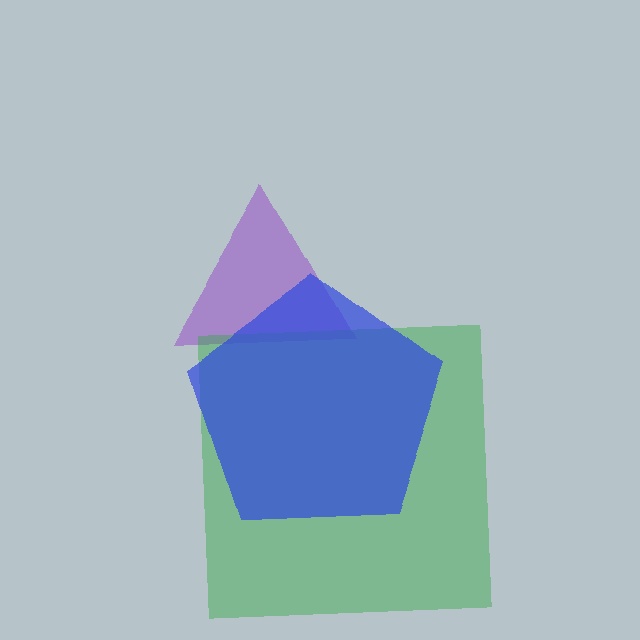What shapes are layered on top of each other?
The layered shapes are: a purple triangle, a green square, a blue pentagon.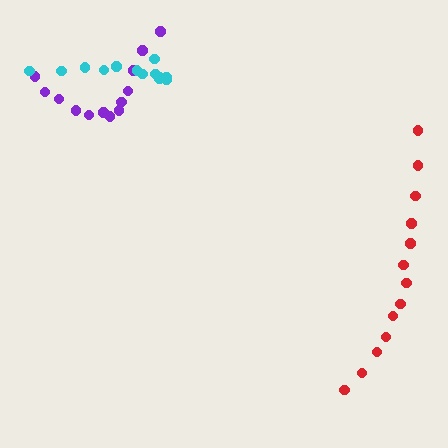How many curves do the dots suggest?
There are 3 distinct paths.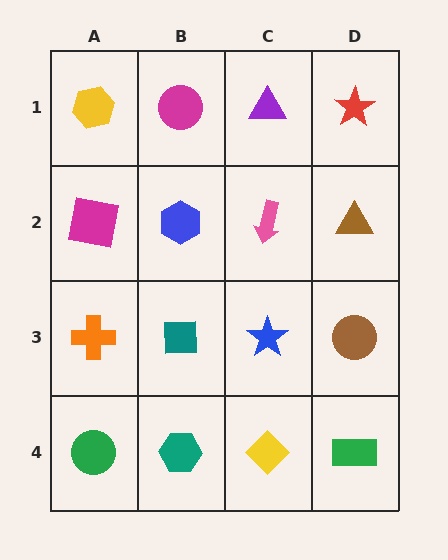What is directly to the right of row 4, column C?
A green rectangle.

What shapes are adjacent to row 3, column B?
A blue hexagon (row 2, column B), a teal hexagon (row 4, column B), an orange cross (row 3, column A), a blue star (row 3, column C).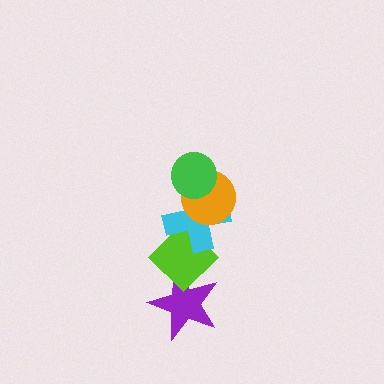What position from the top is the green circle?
The green circle is 1st from the top.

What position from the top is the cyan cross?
The cyan cross is 3rd from the top.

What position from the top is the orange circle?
The orange circle is 2nd from the top.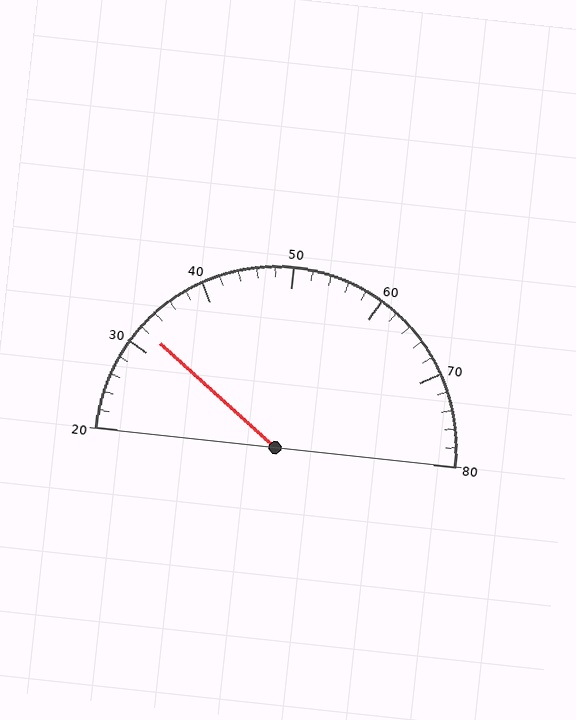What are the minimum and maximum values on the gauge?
The gauge ranges from 20 to 80.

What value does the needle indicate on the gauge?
The needle indicates approximately 32.